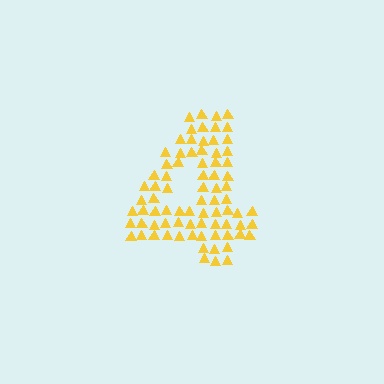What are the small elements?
The small elements are triangles.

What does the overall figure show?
The overall figure shows the digit 4.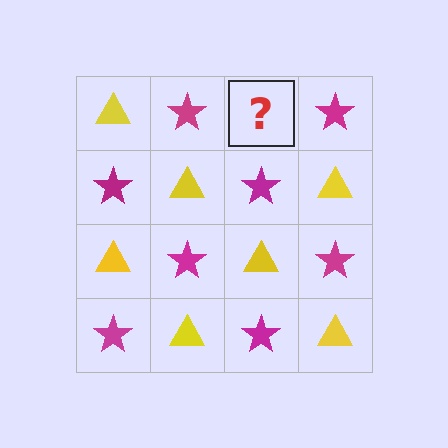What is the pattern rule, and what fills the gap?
The rule is that it alternates yellow triangle and magenta star in a checkerboard pattern. The gap should be filled with a yellow triangle.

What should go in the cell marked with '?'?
The missing cell should contain a yellow triangle.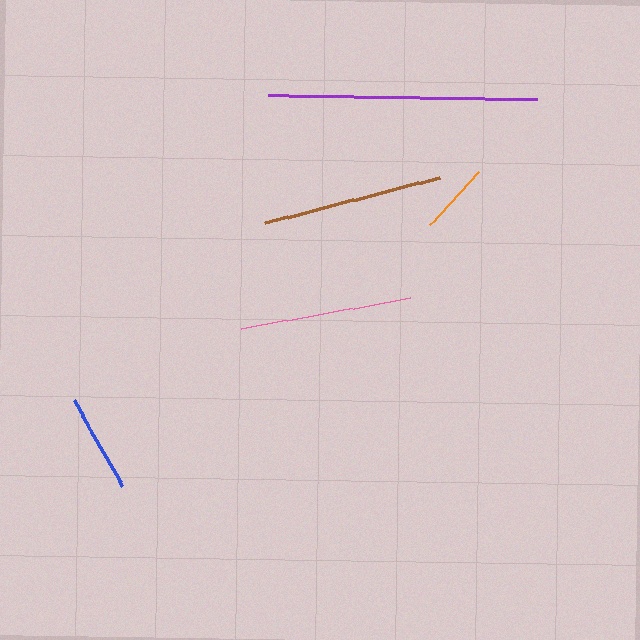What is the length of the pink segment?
The pink segment is approximately 173 pixels long.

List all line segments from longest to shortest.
From longest to shortest: purple, brown, pink, blue, orange.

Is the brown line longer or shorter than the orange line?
The brown line is longer than the orange line.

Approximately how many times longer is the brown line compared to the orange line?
The brown line is approximately 2.5 times the length of the orange line.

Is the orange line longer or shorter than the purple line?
The purple line is longer than the orange line.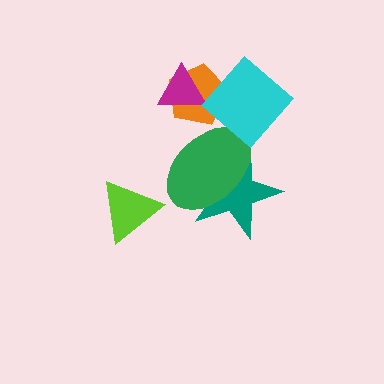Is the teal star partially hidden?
Yes, it is partially covered by another shape.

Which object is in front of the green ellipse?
The cyan diamond is in front of the green ellipse.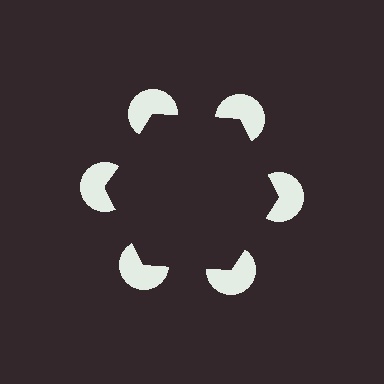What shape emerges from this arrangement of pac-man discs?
An illusory hexagon — its edges are inferred from the aligned wedge cuts in the pac-man discs, not physically drawn.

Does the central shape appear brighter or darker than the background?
It typically appears slightly darker than the background, even though no actual brightness change is drawn.